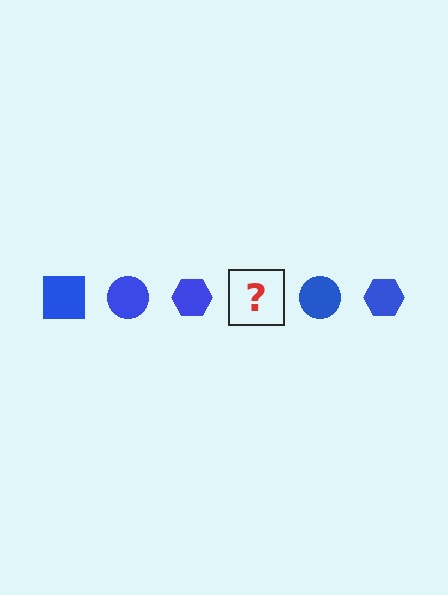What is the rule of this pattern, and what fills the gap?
The rule is that the pattern cycles through square, circle, hexagon shapes in blue. The gap should be filled with a blue square.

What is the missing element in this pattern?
The missing element is a blue square.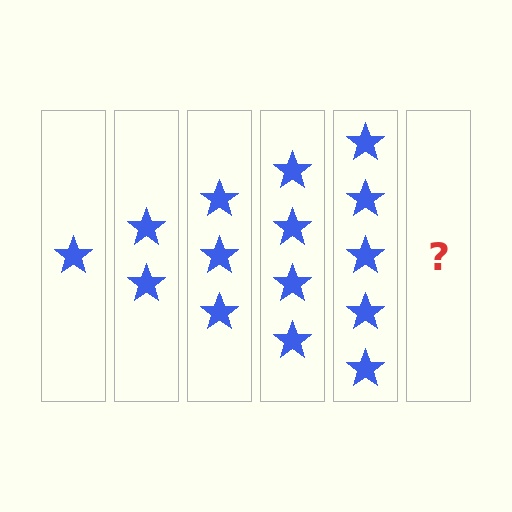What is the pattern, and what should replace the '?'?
The pattern is that each step adds one more star. The '?' should be 6 stars.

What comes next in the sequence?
The next element should be 6 stars.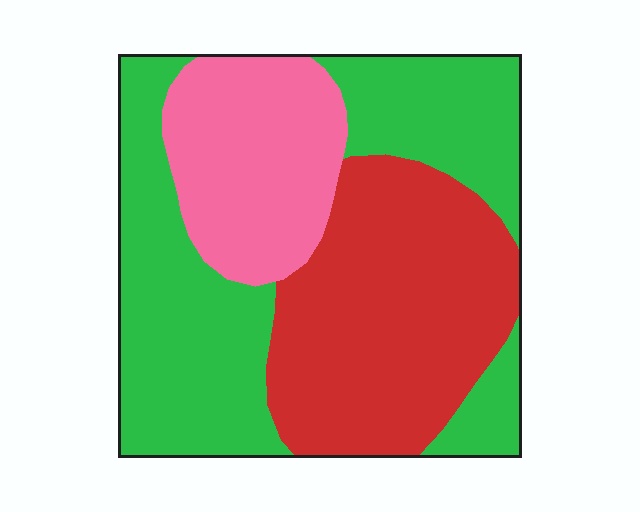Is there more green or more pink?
Green.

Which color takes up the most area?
Green, at roughly 45%.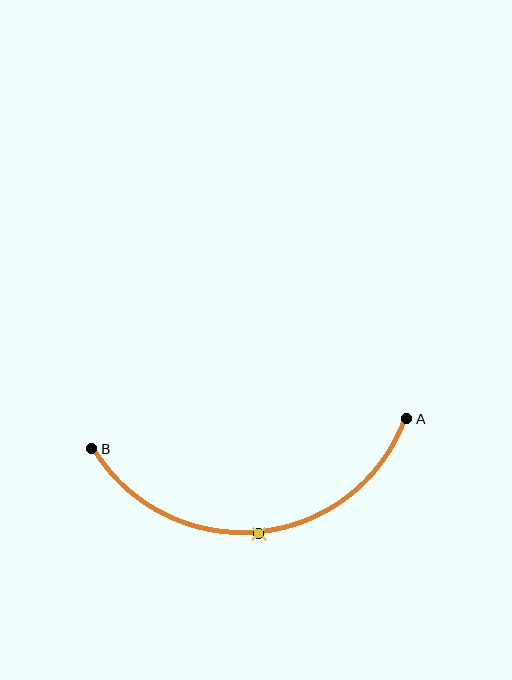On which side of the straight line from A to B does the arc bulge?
The arc bulges below the straight line connecting A and B.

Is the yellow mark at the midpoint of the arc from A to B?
Yes. The yellow mark lies on the arc at equal arc-length from both A and B — it is the arc midpoint.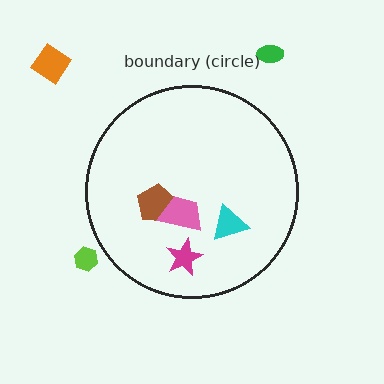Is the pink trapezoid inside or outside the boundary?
Inside.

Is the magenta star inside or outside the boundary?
Inside.